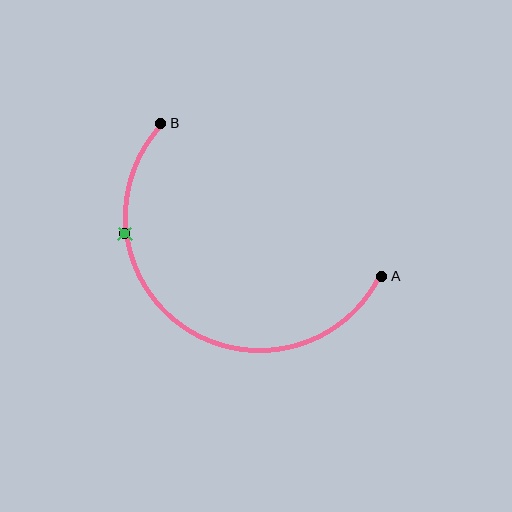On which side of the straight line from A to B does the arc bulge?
The arc bulges below and to the left of the straight line connecting A and B.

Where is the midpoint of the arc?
The arc midpoint is the point on the curve farthest from the straight line joining A and B. It sits below and to the left of that line.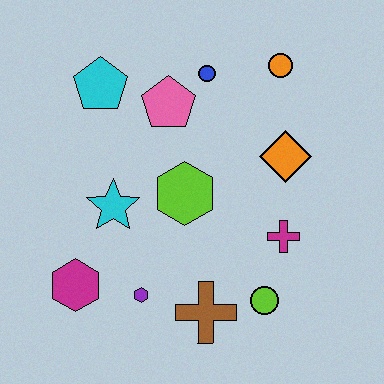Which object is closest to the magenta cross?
The lime circle is closest to the magenta cross.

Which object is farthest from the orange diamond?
The magenta hexagon is farthest from the orange diamond.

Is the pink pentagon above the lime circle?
Yes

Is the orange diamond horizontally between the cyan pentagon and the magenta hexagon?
No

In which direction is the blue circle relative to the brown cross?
The blue circle is above the brown cross.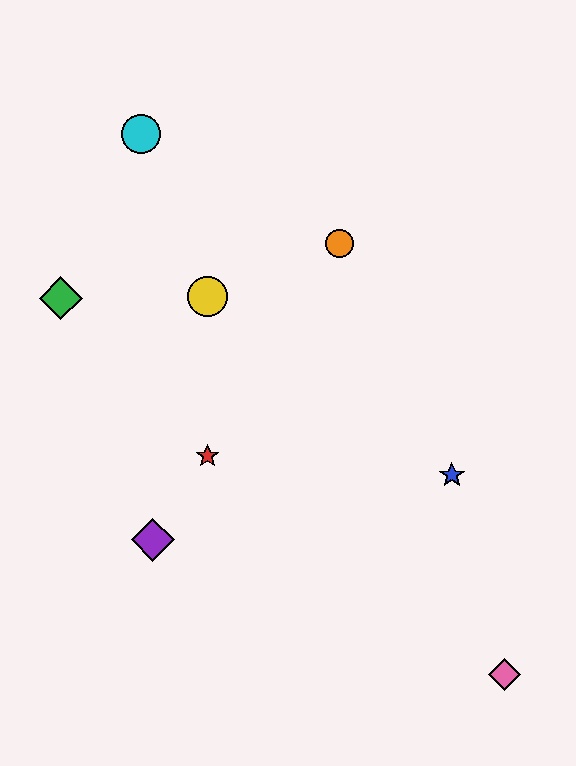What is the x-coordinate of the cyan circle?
The cyan circle is at x≈141.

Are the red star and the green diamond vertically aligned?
No, the red star is at x≈208 and the green diamond is at x≈61.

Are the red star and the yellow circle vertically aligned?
Yes, both are at x≈208.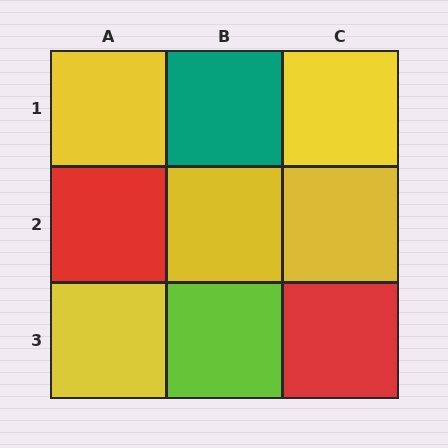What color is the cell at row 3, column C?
Red.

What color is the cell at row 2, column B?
Yellow.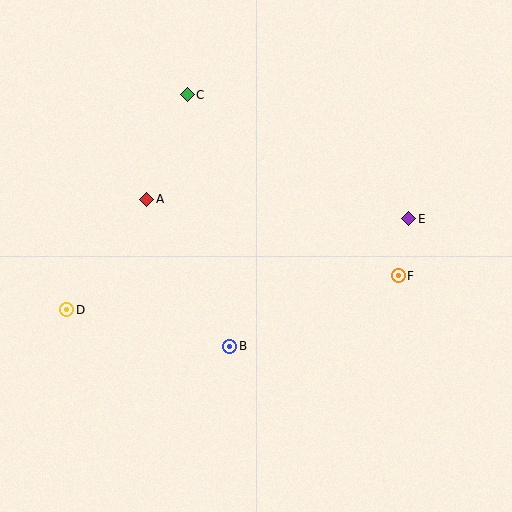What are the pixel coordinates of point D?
Point D is at (67, 310).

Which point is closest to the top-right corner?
Point E is closest to the top-right corner.